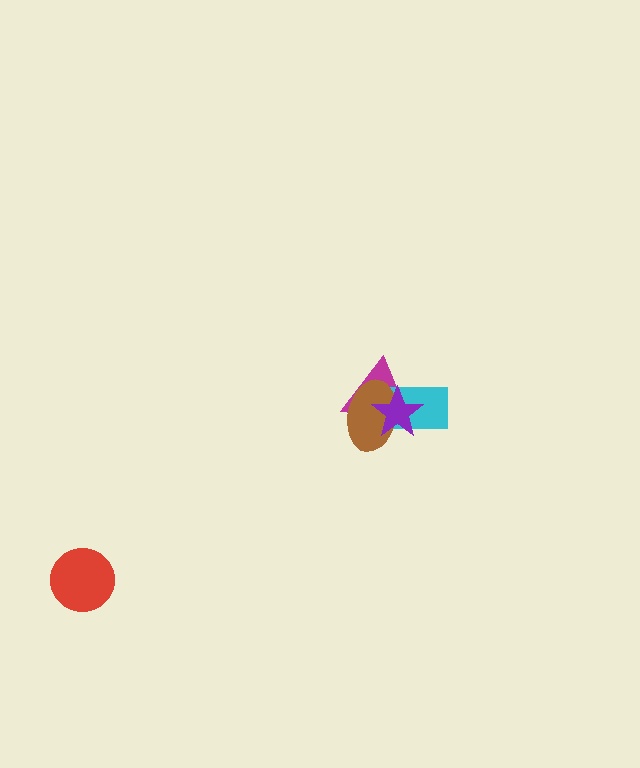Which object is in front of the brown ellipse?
The purple star is in front of the brown ellipse.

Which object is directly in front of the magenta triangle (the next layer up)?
The cyan rectangle is directly in front of the magenta triangle.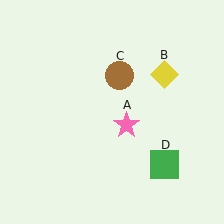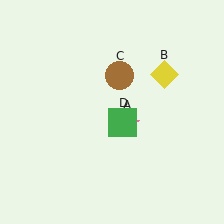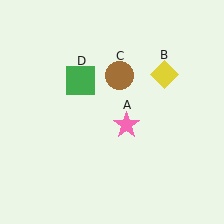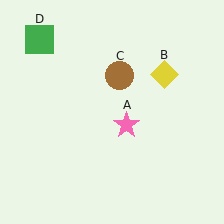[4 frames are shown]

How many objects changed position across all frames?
1 object changed position: green square (object D).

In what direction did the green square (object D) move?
The green square (object D) moved up and to the left.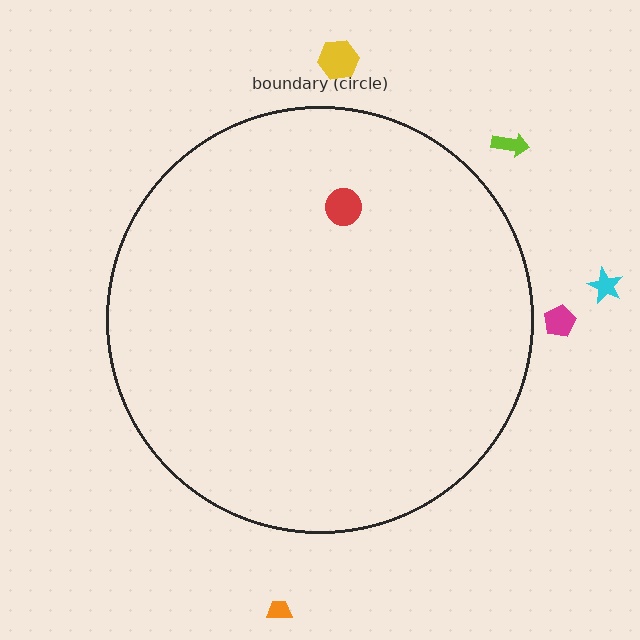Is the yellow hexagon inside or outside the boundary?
Outside.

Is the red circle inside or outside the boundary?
Inside.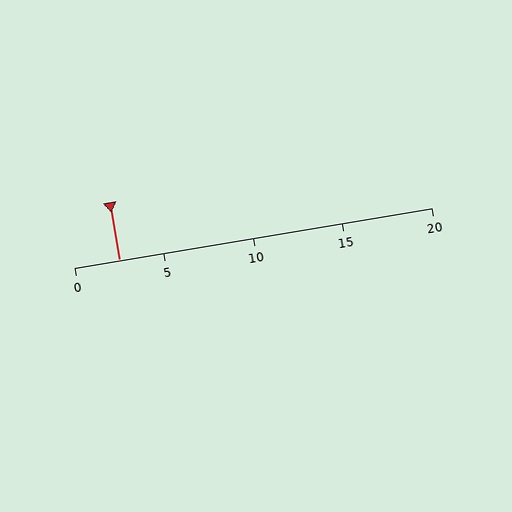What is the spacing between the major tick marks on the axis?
The major ticks are spaced 5 apart.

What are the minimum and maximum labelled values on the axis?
The axis runs from 0 to 20.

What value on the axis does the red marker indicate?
The marker indicates approximately 2.5.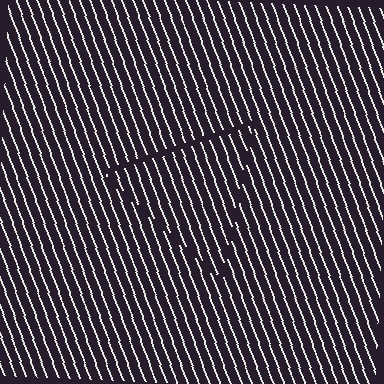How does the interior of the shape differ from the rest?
The interior of the shape contains the same grating, shifted by half a period — the contour is defined by the phase discontinuity where line-ends from the inner and outer gratings abut.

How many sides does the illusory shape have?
3 sides — the line-ends trace a triangle.